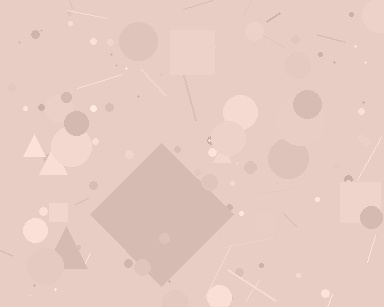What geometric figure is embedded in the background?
A diamond is embedded in the background.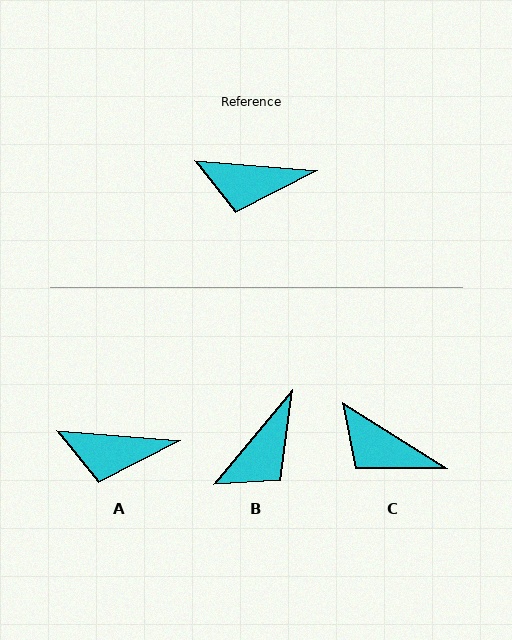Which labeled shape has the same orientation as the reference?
A.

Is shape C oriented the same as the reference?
No, it is off by about 27 degrees.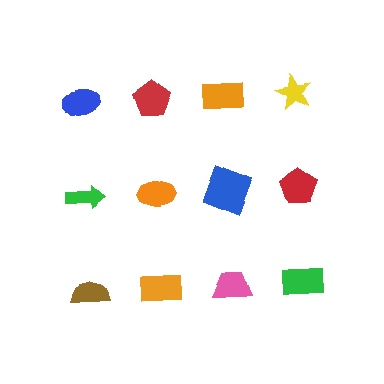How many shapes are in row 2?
4 shapes.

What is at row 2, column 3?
A blue square.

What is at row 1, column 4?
A yellow star.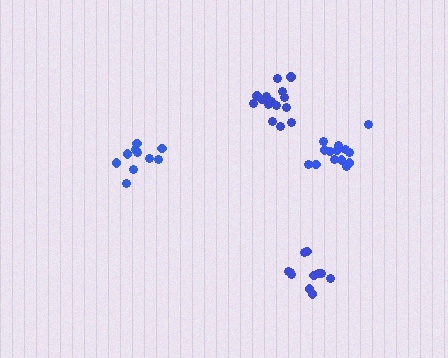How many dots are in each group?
Group 1: 10 dots, Group 2: 14 dots, Group 3: 11 dots, Group 4: 15 dots (50 total).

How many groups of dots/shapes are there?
There are 4 groups.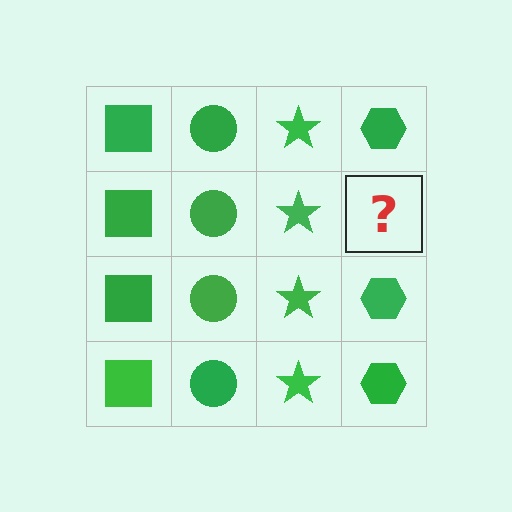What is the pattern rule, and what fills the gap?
The rule is that each column has a consistent shape. The gap should be filled with a green hexagon.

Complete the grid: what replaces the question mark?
The question mark should be replaced with a green hexagon.